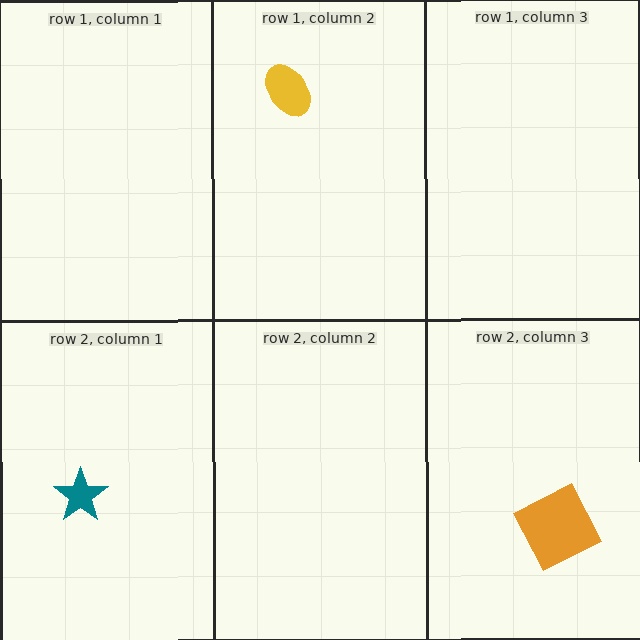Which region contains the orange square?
The row 2, column 3 region.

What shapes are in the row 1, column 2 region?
The yellow ellipse.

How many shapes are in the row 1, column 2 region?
1.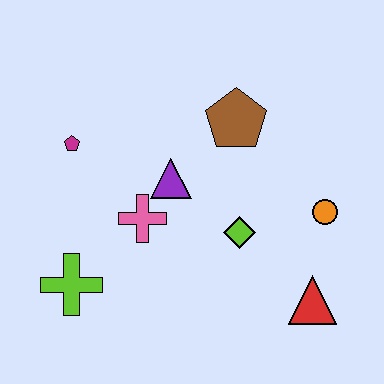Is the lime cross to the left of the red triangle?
Yes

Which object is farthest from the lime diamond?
The magenta pentagon is farthest from the lime diamond.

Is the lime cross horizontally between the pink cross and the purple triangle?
No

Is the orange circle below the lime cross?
No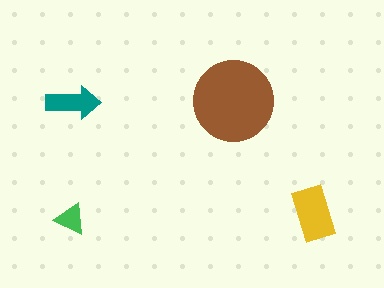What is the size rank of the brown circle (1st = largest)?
1st.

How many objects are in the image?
There are 4 objects in the image.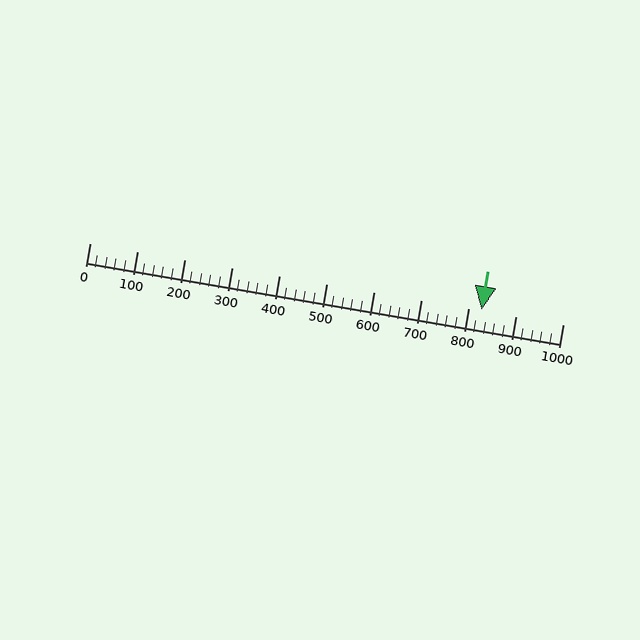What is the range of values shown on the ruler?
The ruler shows values from 0 to 1000.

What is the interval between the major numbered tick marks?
The major tick marks are spaced 100 units apart.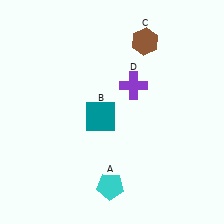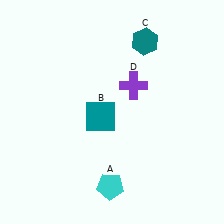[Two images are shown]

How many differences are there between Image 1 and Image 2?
There is 1 difference between the two images.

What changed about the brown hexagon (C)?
In Image 1, C is brown. In Image 2, it changed to teal.